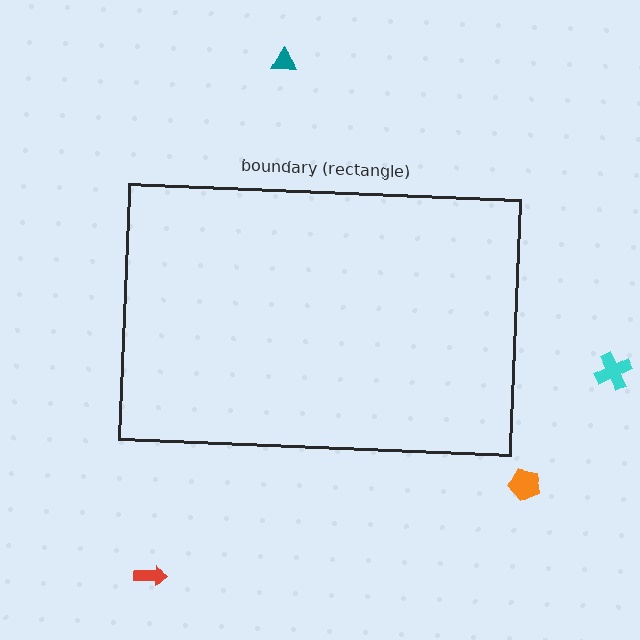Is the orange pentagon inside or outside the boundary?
Outside.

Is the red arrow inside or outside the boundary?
Outside.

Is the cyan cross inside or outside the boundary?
Outside.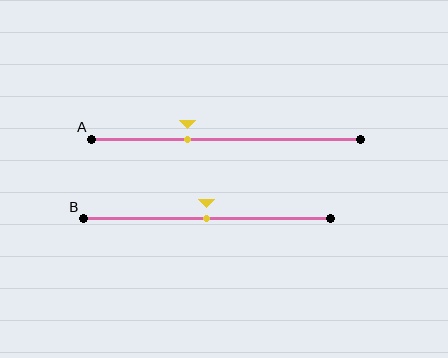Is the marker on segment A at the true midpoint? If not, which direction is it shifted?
No, the marker on segment A is shifted to the left by about 14% of the segment length.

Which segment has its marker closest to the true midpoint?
Segment B has its marker closest to the true midpoint.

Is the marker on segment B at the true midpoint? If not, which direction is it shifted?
Yes, the marker on segment B is at the true midpoint.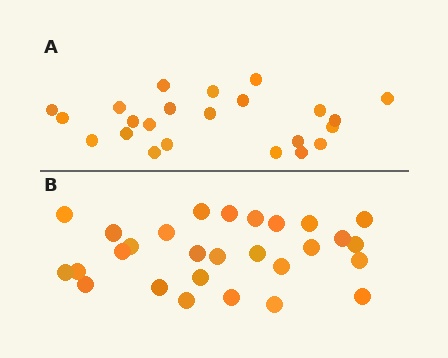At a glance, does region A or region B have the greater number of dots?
Region B (the bottom region) has more dots.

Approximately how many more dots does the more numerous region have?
Region B has about 5 more dots than region A.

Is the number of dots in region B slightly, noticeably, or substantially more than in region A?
Region B has only slightly more — the two regions are fairly close. The ratio is roughly 1.2 to 1.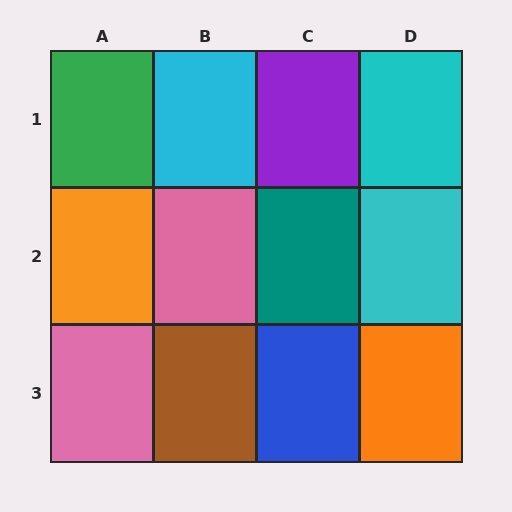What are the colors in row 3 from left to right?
Pink, brown, blue, orange.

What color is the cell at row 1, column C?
Purple.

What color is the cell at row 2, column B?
Pink.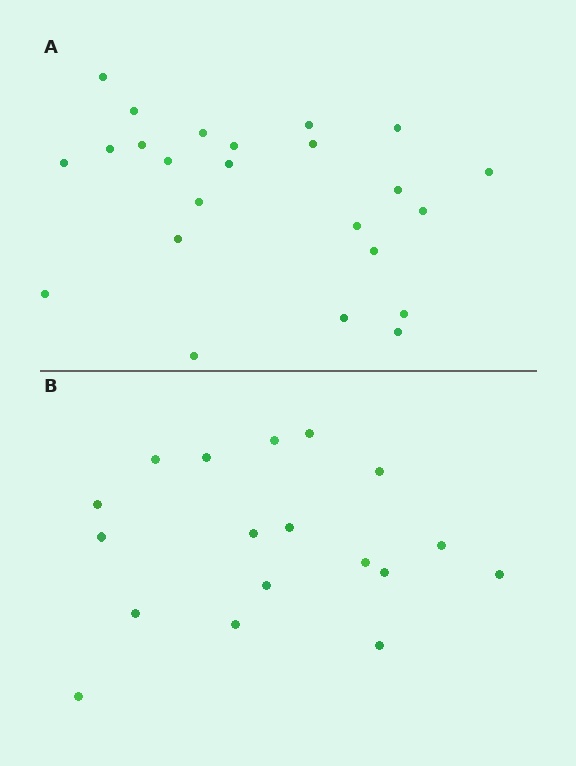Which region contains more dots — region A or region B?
Region A (the top region) has more dots.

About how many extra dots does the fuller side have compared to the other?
Region A has about 6 more dots than region B.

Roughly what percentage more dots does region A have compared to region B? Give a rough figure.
About 35% more.